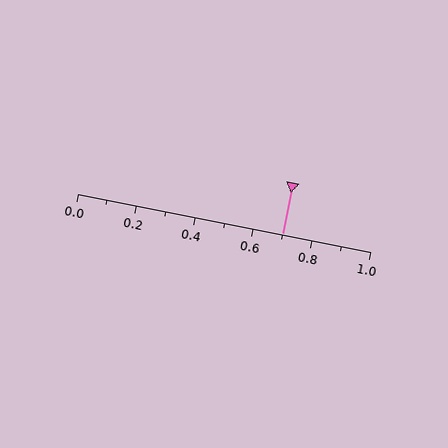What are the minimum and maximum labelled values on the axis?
The axis runs from 0.0 to 1.0.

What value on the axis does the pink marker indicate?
The marker indicates approximately 0.7.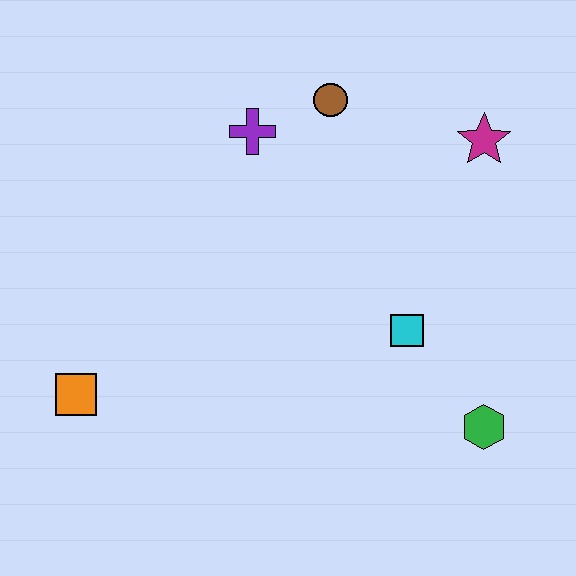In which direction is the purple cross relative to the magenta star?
The purple cross is to the left of the magenta star.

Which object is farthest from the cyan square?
The orange square is farthest from the cyan square.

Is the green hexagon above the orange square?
No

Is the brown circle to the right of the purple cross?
Yes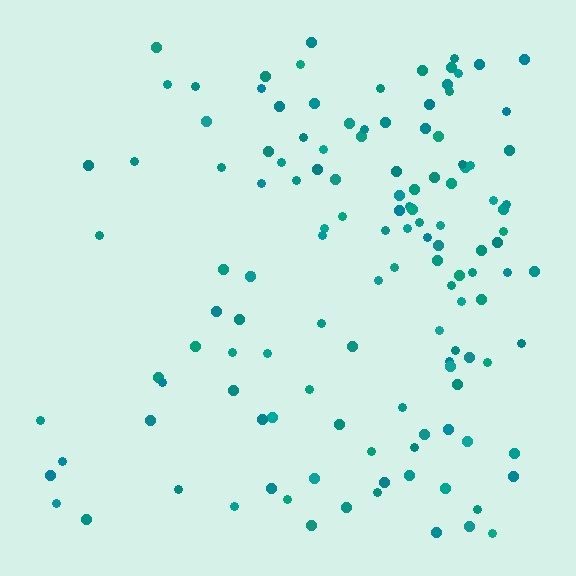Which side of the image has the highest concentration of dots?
The right.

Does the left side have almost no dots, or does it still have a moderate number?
Still a moderate number, just noticeably fewer than the right.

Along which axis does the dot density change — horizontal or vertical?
Horizontal.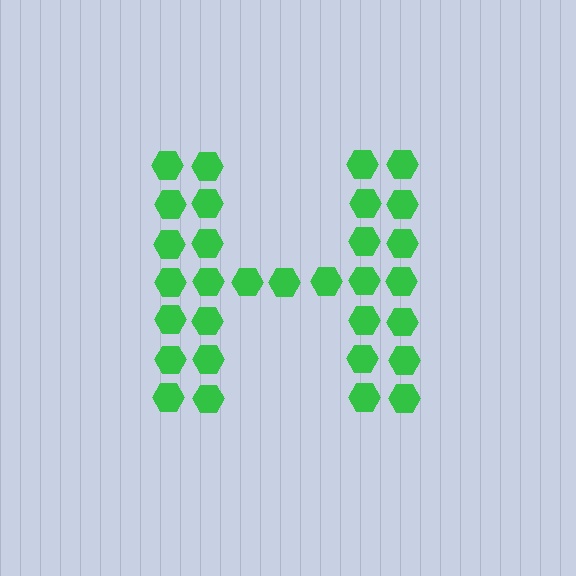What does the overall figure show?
The overall figure shows the letter H.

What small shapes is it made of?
It is made of small hexagons.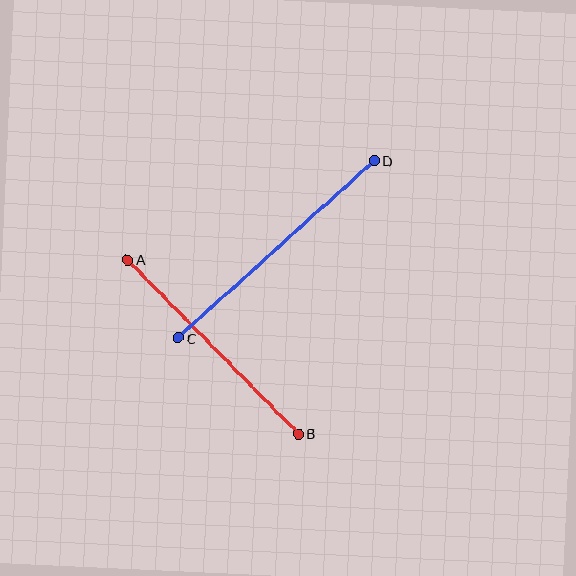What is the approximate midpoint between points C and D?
The midpoint is at approximately (276, 249) pixels.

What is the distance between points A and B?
The distance is approximately 244 pixels.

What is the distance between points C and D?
The distance is approximately 264 pixels.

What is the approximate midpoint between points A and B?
The midpoint is at approximately (213, 347) pixels.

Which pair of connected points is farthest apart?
Points C and D are farthest apart.